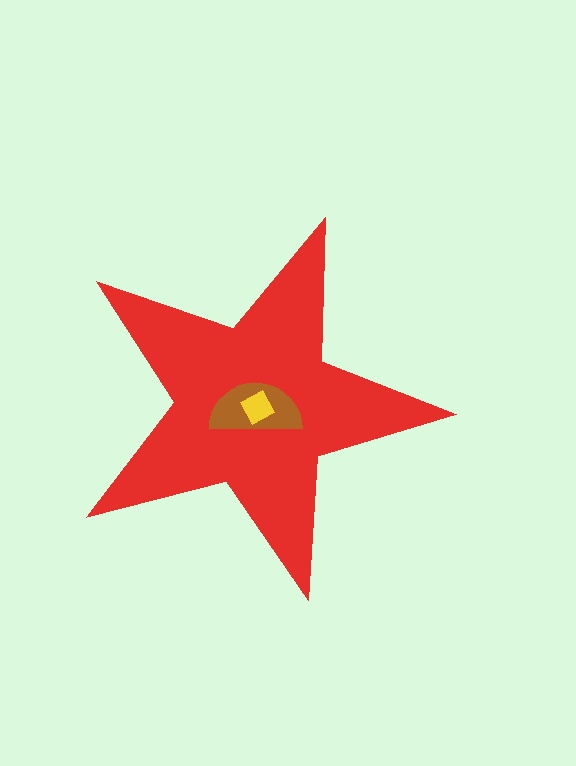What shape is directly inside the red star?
The brown semicircle.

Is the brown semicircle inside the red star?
Yes.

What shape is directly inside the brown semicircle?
The yellow diamond.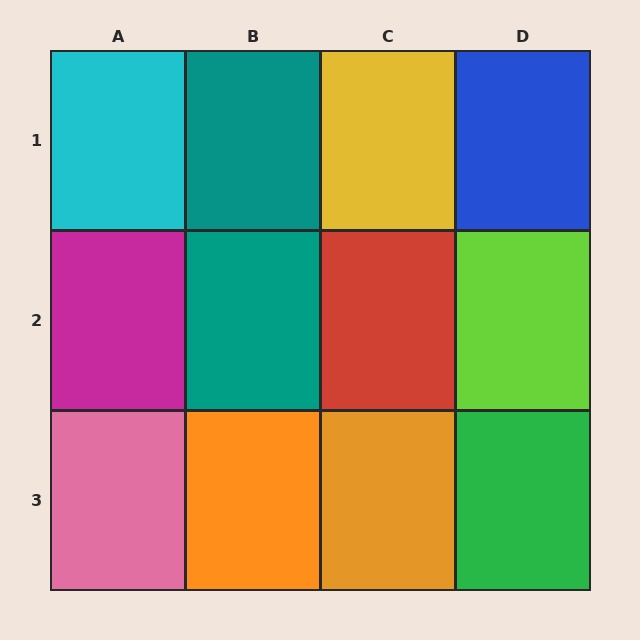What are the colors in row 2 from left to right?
Magenta, teal, red, lime.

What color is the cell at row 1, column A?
Cyan.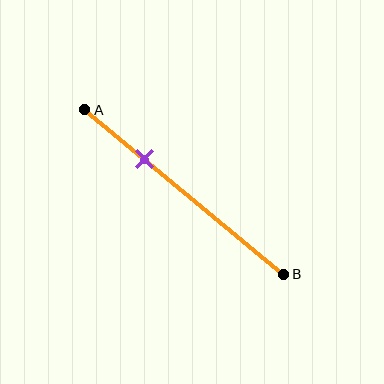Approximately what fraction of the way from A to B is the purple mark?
The purple mark is approximately 30% of the way from A to B.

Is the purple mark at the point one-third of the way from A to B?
No, the mark is at about 30% from A, not at the 33% one-third point.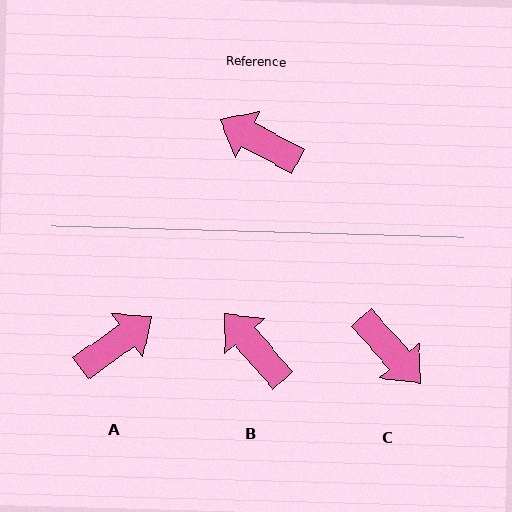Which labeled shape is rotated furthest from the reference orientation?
C, about 159 degrees away.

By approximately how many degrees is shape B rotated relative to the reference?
Approximately 21 degrees clockwise.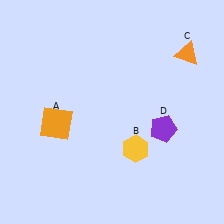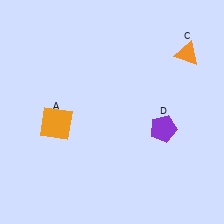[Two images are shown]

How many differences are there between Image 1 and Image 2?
There is 1 difference between the two images.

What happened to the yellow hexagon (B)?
The yellow hexagon (B) was removed in Image 2. It was in the bottom-right area of Image 1.